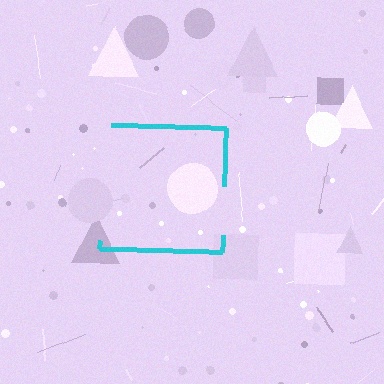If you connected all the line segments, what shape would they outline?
They would outline a square.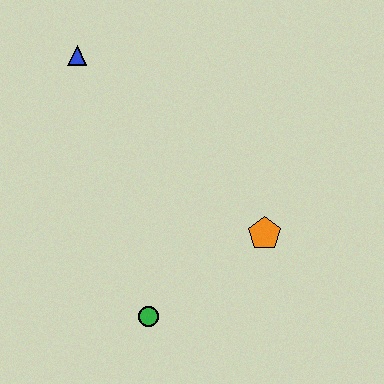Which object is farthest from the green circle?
The blue triangle is farthest from the green circle.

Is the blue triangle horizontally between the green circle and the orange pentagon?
No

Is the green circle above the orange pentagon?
No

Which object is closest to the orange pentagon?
The green circle is closest to the orange pentagon.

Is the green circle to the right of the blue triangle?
Yes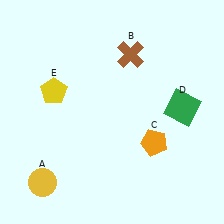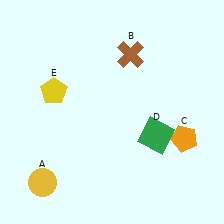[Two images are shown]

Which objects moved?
The objects that moved are: the orange pentagon (C), the green square (D).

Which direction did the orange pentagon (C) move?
The orange pentagon (C) moved right.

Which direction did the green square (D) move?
The green square (D) moved down.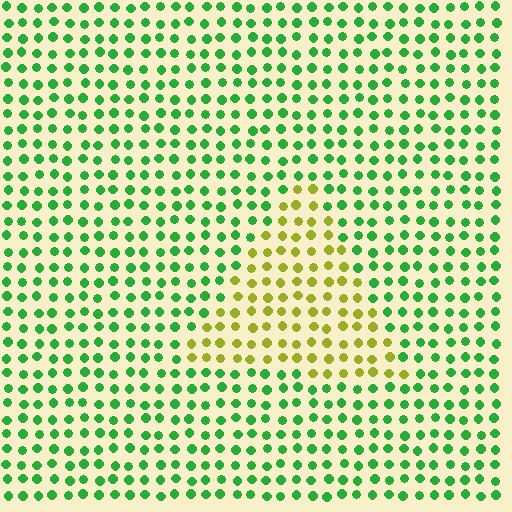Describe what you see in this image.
The image is filled with small green elements in a uniform arrangement. A triangle-shaped region is visible where the elements are tinted to a slightly different hue, forming a subtle color boundary.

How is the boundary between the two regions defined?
The boundary is defined purely by a slight shift in hue (about 58 degrees). Spacing, size, and orientation are identical on both sides.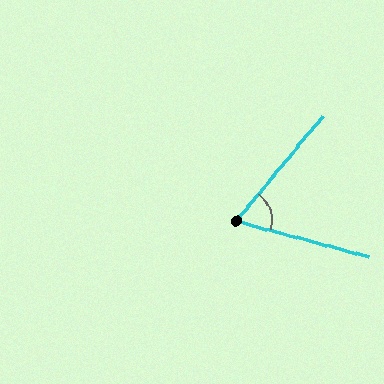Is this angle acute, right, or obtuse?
It is acute.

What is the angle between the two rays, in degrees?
Approximately 66 degrees.